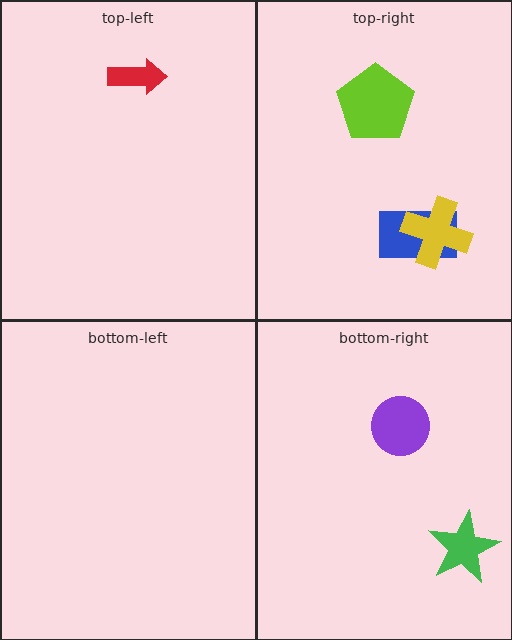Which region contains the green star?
The bottom-right region.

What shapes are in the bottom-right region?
The purple circle, the green star.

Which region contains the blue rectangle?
The top-right region.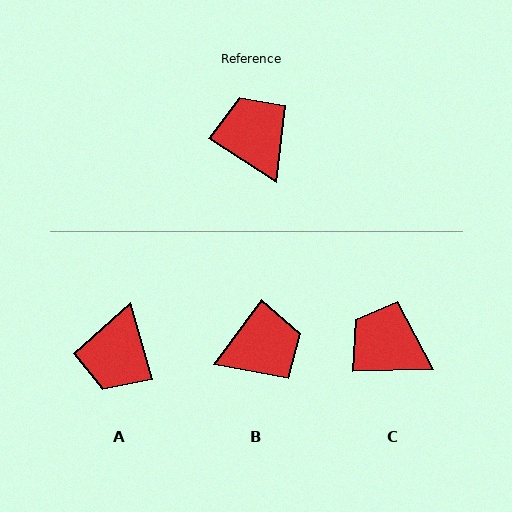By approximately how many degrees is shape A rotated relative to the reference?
Approximately 138 degrees counter-clockwise.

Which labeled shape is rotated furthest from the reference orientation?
A, about 138 degrees away.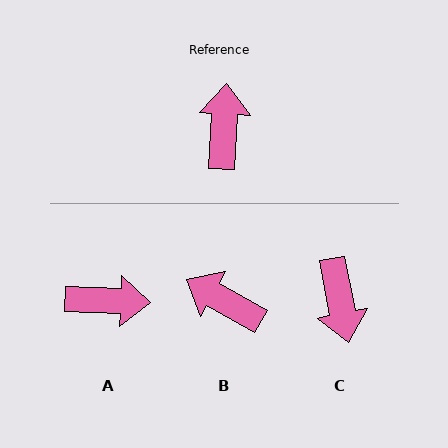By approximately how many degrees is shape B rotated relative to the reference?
Approximately 63 degrees counter-clockwise.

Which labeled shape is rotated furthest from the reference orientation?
C, about 166 degrees away.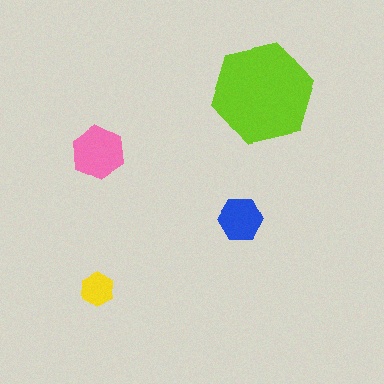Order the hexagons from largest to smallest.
the lime one, the pink one, the blue one, the yellow one.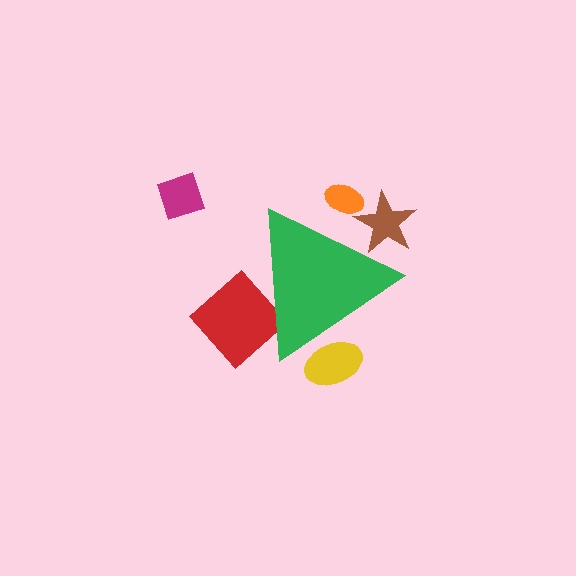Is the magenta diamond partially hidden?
No, the magenta diamond is fully visible.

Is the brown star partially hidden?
Yes, the brown star is partially hidden behind the green triangle.